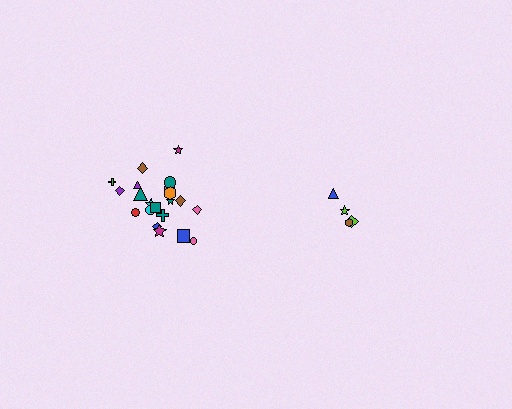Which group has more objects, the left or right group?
The left group.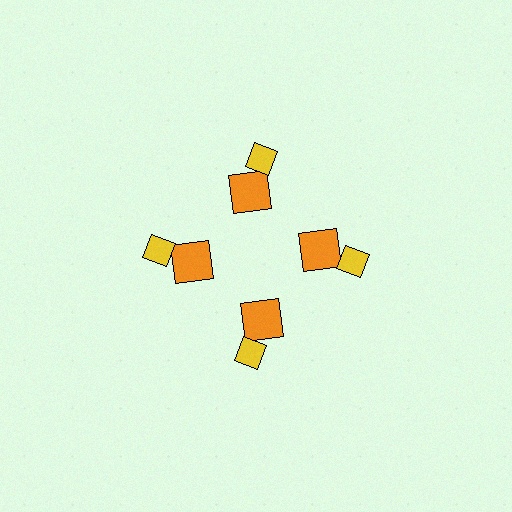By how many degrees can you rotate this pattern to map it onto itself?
The pattern maps onto itself every 90 degrees of rotation.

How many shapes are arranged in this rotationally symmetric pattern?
There are 8 shapes, arranged in 4 groups of 2.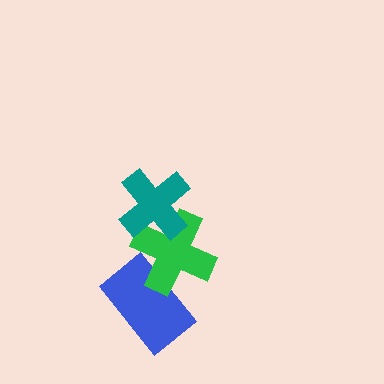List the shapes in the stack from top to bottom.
From top to bottom: the teal cross, the green cross, the blue rectangle.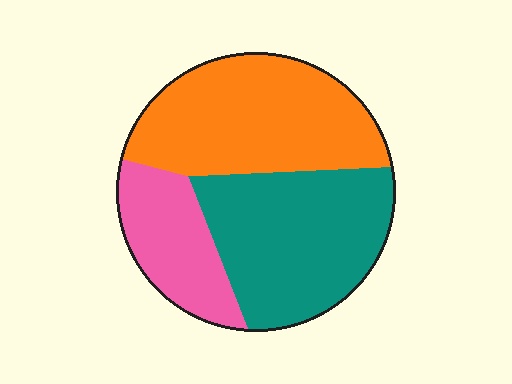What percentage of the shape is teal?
Teal covers roughly 40% of the shape.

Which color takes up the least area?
Pink, at roughly 20%.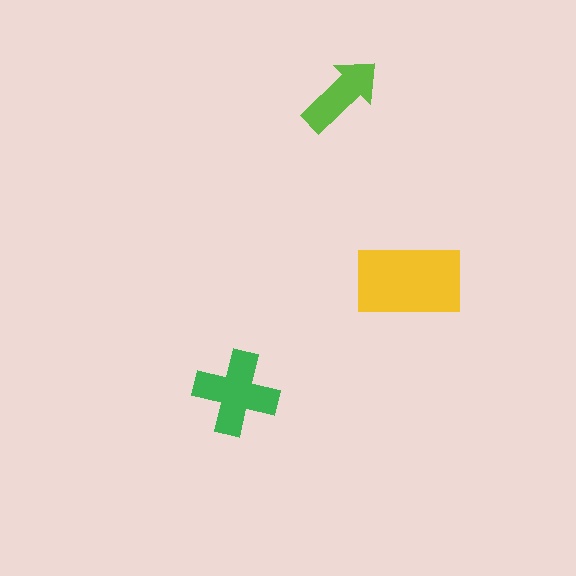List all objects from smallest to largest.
The lime arrow, the green cross, the yellow rectangle.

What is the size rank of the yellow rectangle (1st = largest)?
1st.